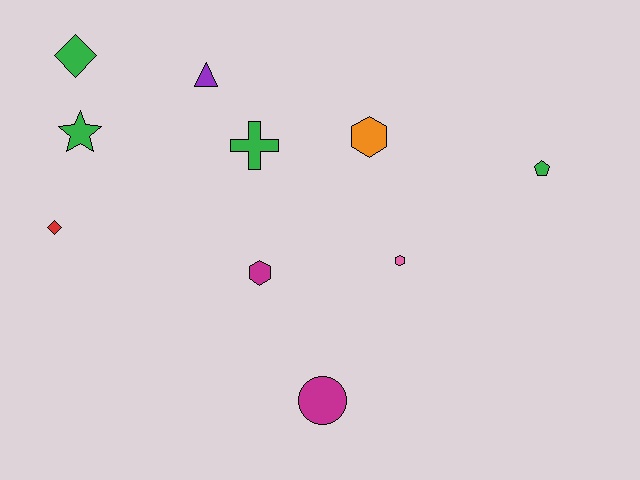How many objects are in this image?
There are 10 objects.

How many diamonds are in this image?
There are 2 diamonds.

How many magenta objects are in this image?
There are 2 magenta objects.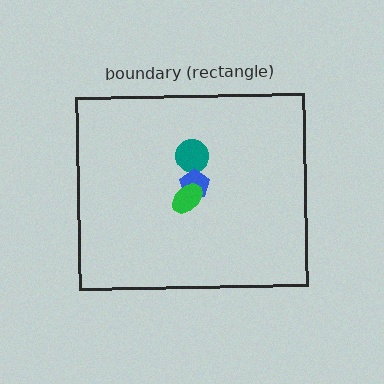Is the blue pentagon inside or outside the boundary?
Inside.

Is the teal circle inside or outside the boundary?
Inside.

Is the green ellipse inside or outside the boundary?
Inside.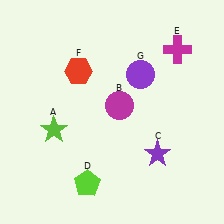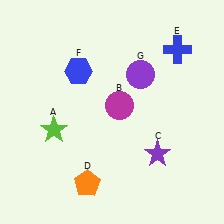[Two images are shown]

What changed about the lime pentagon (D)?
In Image 1, D is lime. In Image 2, it changed to orange.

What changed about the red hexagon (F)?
In Image 1, F is red. In Image 2, it changed to blue.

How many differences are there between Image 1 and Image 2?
There are 3 differences between the two images.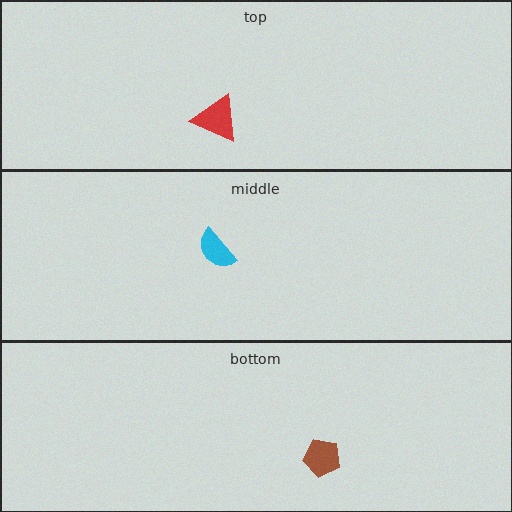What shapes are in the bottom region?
The brown pentagon.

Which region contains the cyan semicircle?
The middle region.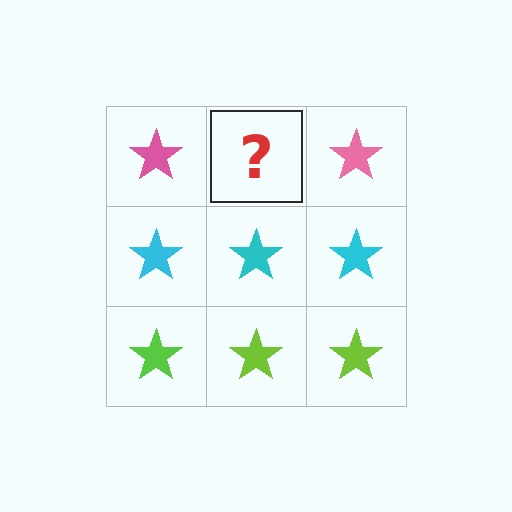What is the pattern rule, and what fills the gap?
The rule is that each row has a consistent color. The gap should be filled with a pink star.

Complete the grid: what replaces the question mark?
The question mark should be replaced with a pink star.